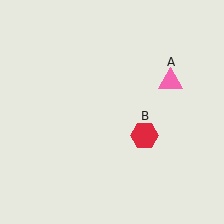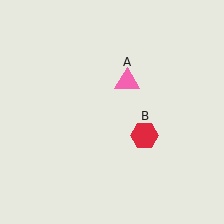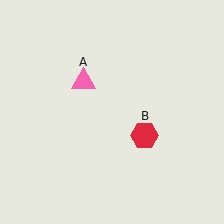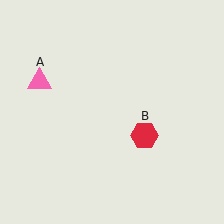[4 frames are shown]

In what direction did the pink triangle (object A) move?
The pink triangle (object A) moved left.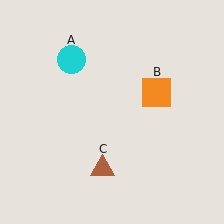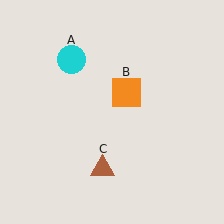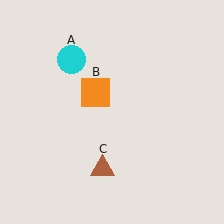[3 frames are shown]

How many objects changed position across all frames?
1 object changed position: orange square (object B).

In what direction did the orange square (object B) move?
The orange square (object B) moved left.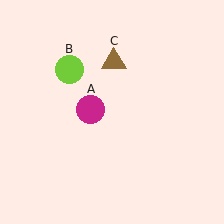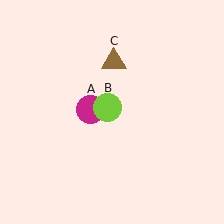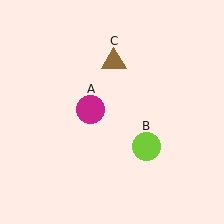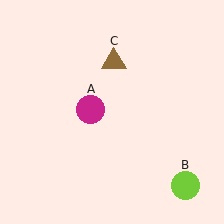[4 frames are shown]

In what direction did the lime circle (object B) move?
The lime circle (object B) moved down and to the right.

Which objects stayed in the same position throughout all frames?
Magenta circle (object A) and brown triangle (object C) remained stationary.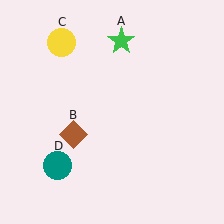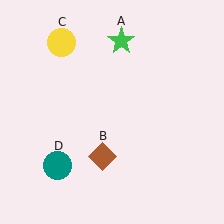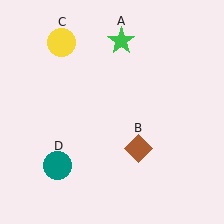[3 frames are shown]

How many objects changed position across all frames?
1 object changed position: brown diamond (object B).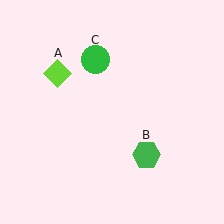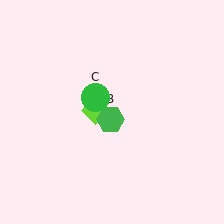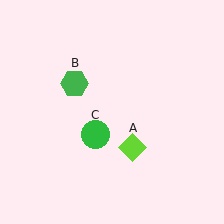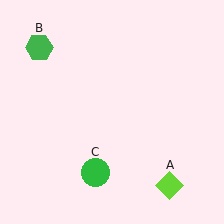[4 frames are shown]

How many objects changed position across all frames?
3 objects changed position: lime diamond (object A), green hexagon (object B), green circle (object C).